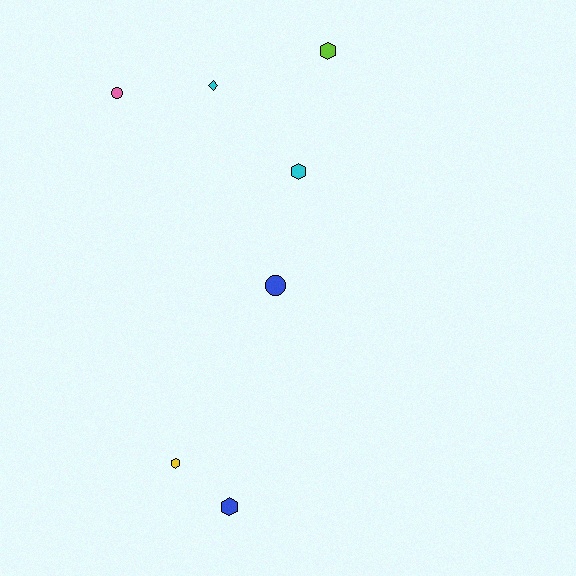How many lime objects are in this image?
There is 1 lime object.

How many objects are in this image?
There are 7 objects.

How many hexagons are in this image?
There are 4 hexagons.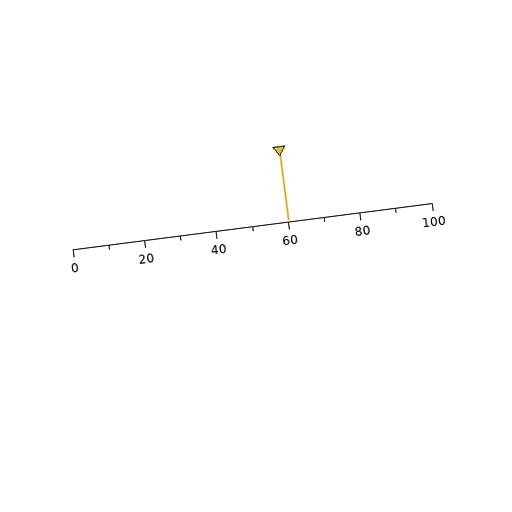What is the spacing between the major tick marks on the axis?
The major ticks are spaced 20 apart.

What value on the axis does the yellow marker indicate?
The marker indicates approximately 60.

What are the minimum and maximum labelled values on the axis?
The axis runs from 0 to 100.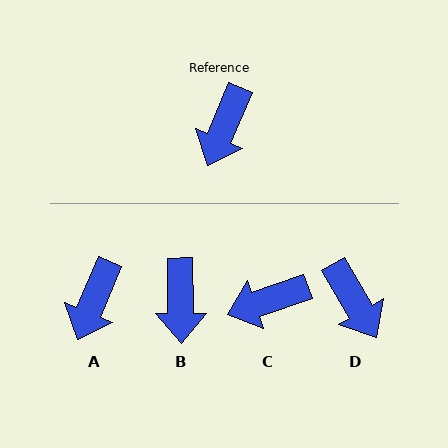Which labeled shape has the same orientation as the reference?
A.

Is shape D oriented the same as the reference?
No, it is off by about 53 degrees.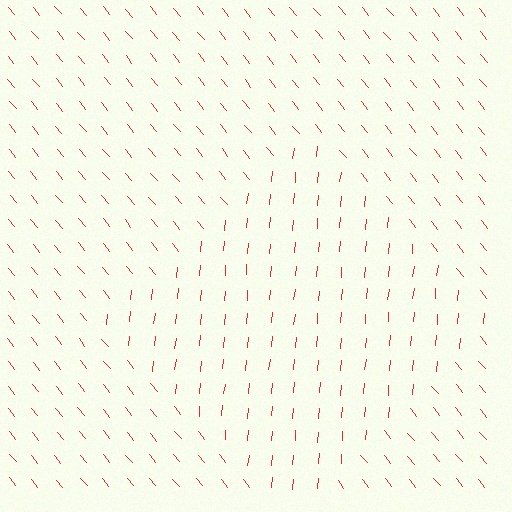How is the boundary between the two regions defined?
The boundary is defined purely by a change in line orientation (approximately 45 degrees difference). All lines are the same color and thickness.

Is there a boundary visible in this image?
Yes, there is a texture boundary formed by a change in line orientation.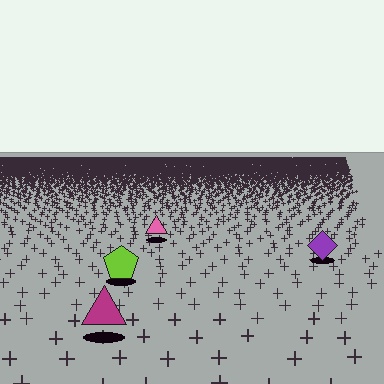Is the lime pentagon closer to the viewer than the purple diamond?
Yes. The lime pentagon is closer — you can tell from the texture gradient: the ground texture is coarser near it.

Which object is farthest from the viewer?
The pink triangle is farthest from the viewer. It appears smaller and the ground texture around it is denser.